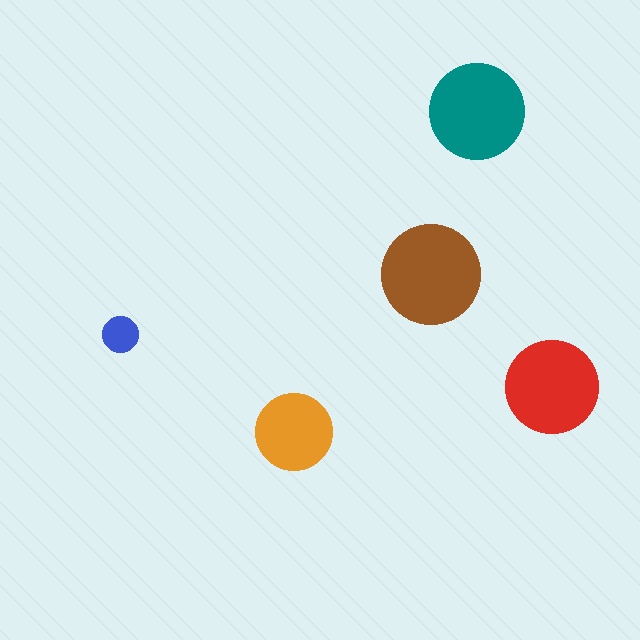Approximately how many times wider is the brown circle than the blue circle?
About 2.5 times wider.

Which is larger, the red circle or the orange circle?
The red one.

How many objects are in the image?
There are 5 objects in the image.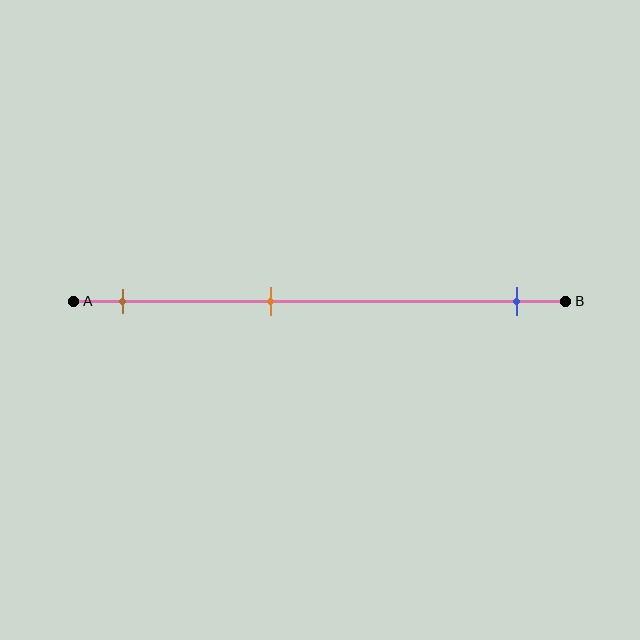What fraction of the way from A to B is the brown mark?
The brown mark is approximately 10% (0.1) of the way from A to B.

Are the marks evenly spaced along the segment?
No, the marks are not evenly spaced.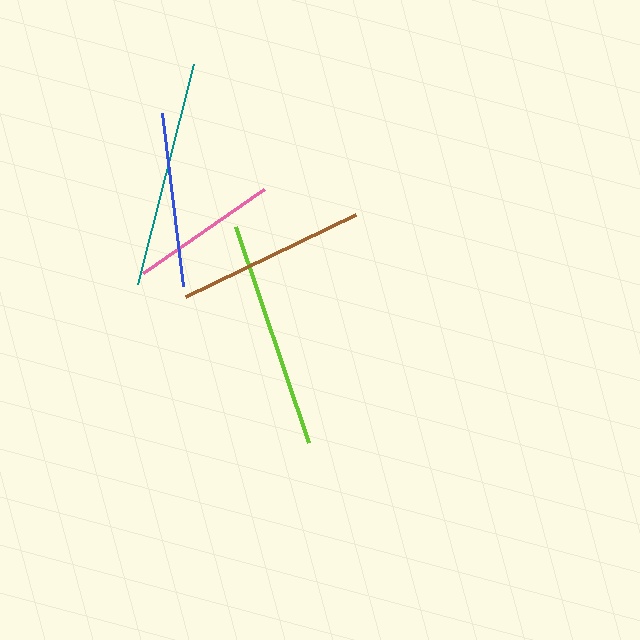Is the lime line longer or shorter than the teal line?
The lime line is longer than the teal line.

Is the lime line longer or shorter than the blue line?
The lime line is longer than the blue line.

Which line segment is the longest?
The lime line is the longest at approximately 228 pixels.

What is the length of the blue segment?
The blue segment is approximately 175 pixels long.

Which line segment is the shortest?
The pink line is the shortest at approximately 148 pixels.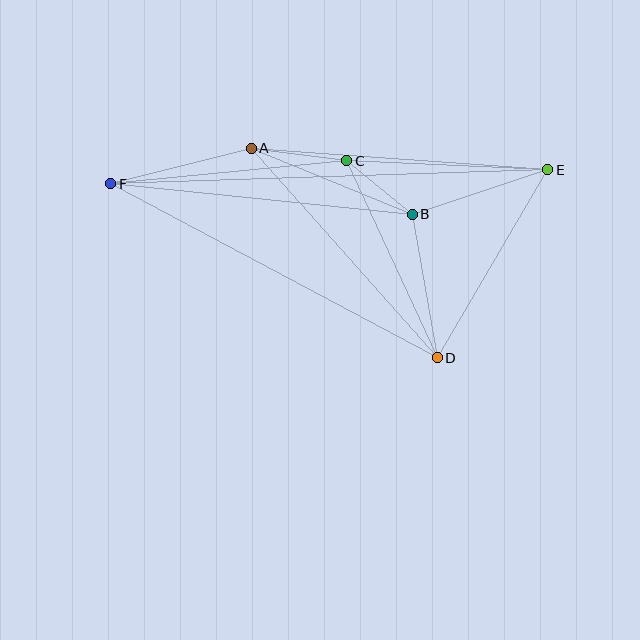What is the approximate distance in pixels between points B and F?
The distance between B and F is approximately 303 pixels.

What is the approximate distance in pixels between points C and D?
The distance between C and D is approximately 217 pixels.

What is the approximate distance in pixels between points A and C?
The distance between A and C is approximately 96 pixels.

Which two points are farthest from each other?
Points E and F are farthest from each other.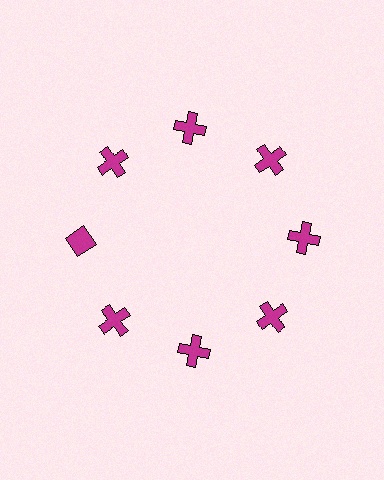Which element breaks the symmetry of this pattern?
The magenta diamond at roughly the 9 o'clock position breaks the symmetry. All other shapes are magenta crosses.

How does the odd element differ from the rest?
It has a different shape: diamond instead of cross.